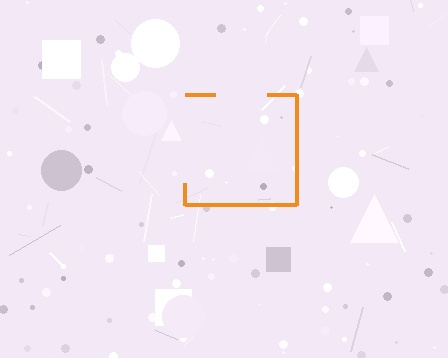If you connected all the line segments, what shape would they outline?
They would outline a square.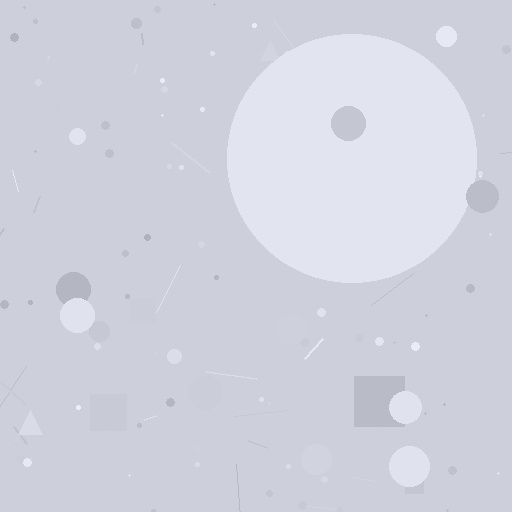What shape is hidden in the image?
A circle is hidden in the image.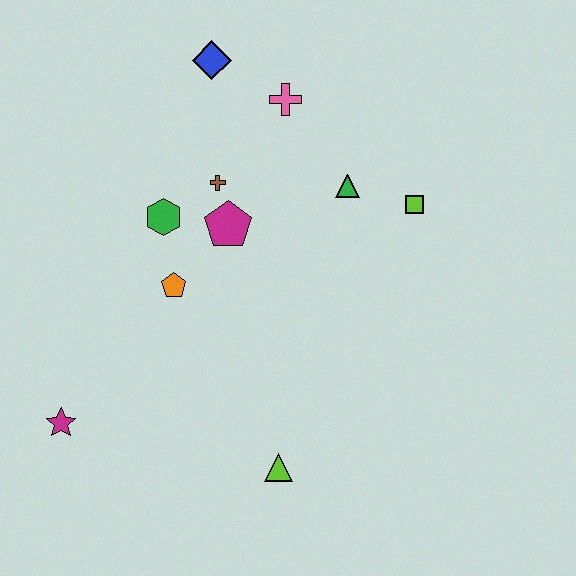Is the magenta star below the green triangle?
Yes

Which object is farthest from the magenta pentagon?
The magenta star is farthest from the magenta pentagon.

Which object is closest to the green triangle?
The lime square is closest to the green triangle.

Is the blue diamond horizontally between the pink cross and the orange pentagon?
Yes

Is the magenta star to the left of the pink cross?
Yes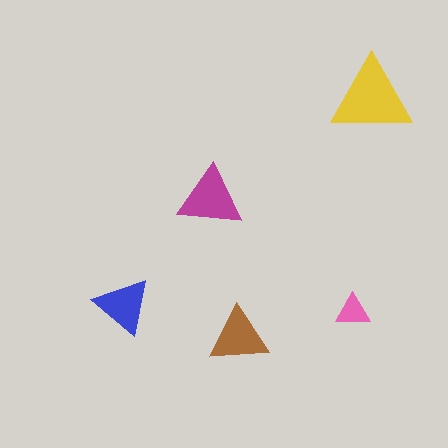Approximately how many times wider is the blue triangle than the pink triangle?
About 1.5 times wider.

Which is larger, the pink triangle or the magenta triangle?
The magenta one.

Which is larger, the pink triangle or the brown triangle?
The brown one.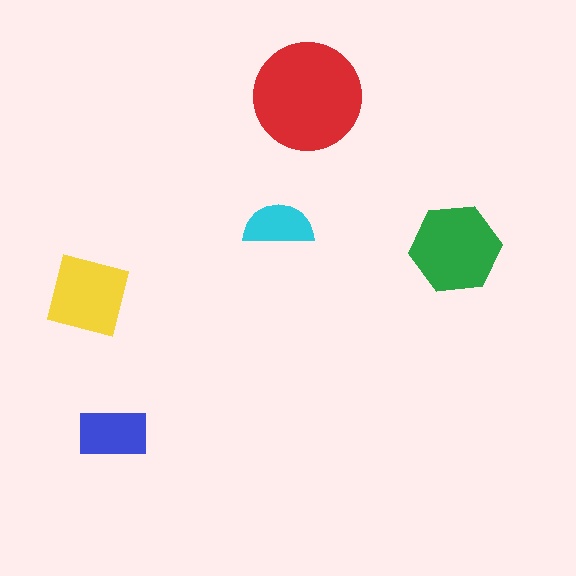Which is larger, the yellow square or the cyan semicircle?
The yellow square.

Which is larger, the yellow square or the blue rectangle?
The yellow square.